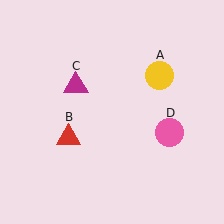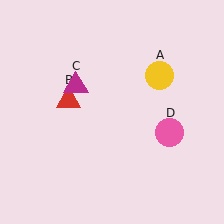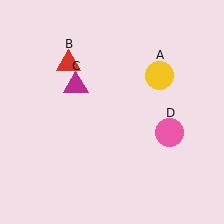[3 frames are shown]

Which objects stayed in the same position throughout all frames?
Yellow circle (object A) and magenta triangle (object C) and pink circle (object D) remained stationary.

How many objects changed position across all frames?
1 object changed position: red triangle (object B).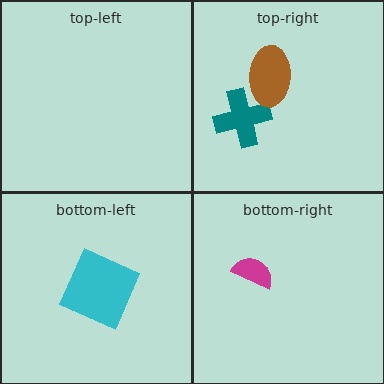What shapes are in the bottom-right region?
The magenta semicircle.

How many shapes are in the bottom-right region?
1.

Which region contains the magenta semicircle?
The bottom-right region.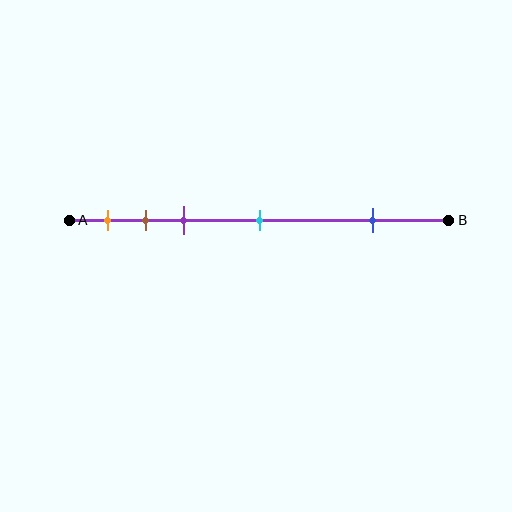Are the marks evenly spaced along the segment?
No, the marks are not evenly spaced.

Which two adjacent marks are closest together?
The brown and purple marks are the closest adjacent pair.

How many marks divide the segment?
There are 5 marks dividing the segment.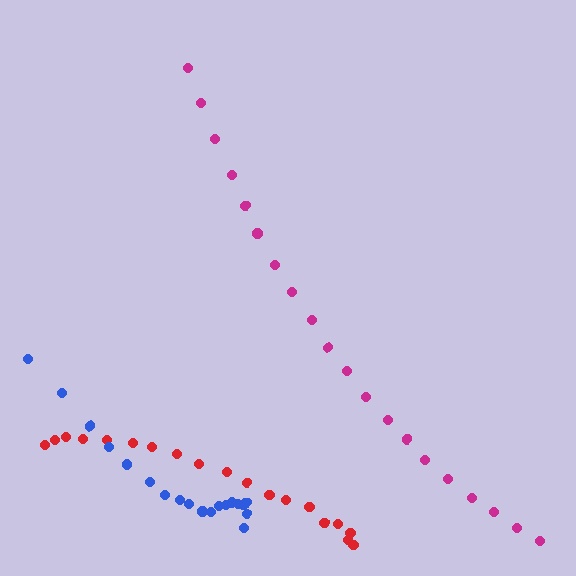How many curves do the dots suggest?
There are 3 distinct paths.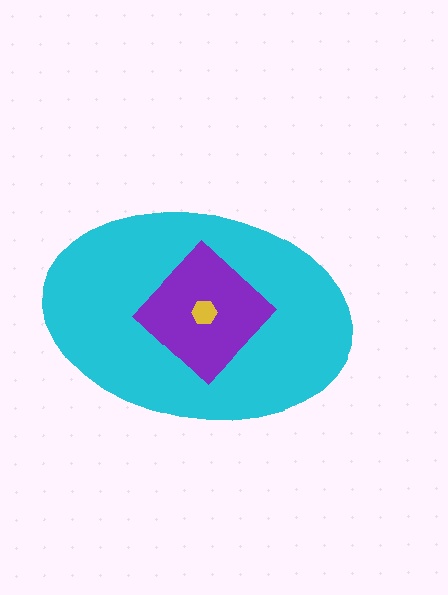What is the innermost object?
The yellow hexagon.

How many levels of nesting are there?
3.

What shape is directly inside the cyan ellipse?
The purple diamond.